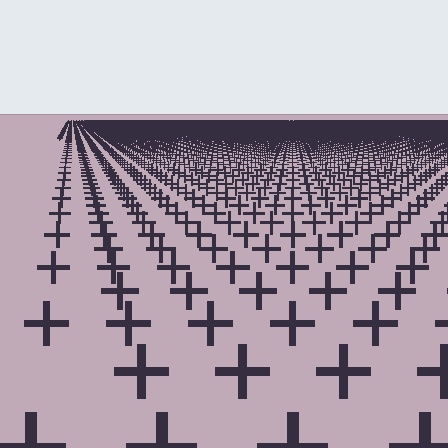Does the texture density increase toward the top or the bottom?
Density increases toward the top.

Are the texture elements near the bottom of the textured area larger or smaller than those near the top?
Larger. Near the bottom, elements are closer to the viewer and appear at a bigger on-screen size.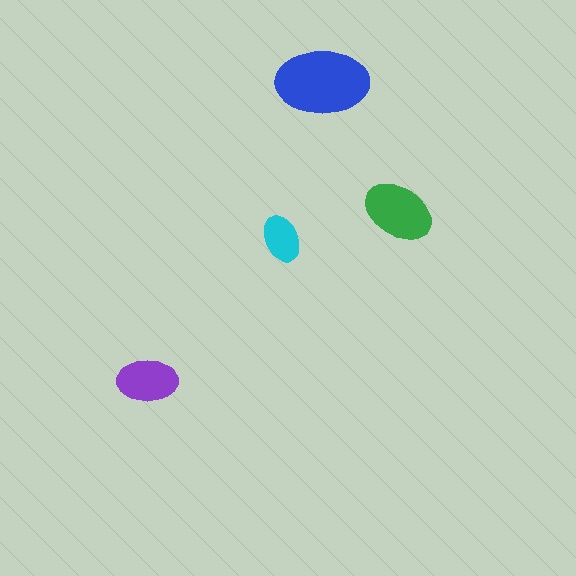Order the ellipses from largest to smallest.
the blue one, the green one, the purple one, the cyan one.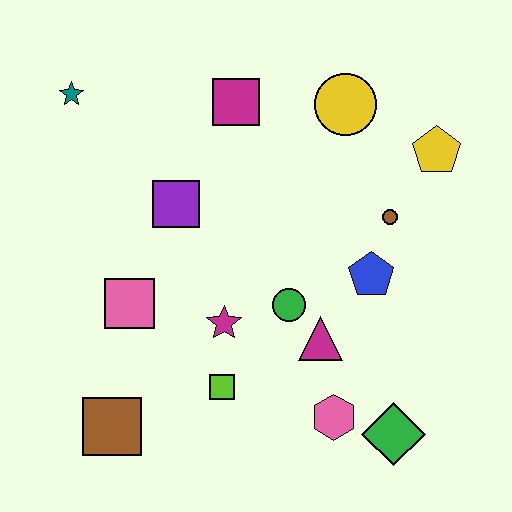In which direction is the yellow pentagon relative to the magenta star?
The yellow pentagon is to the right of the magenta star.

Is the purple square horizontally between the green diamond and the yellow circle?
No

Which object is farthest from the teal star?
The green diamond is farthest from the teal star.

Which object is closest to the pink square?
The magenta star is closest to the pink square.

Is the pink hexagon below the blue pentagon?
Yes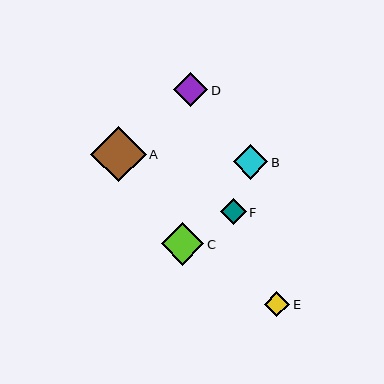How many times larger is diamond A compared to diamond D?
Diamond A is approximately 1.6 times the size of diamond D.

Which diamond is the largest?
Diamond A is the largest with a size of approximately 56 pixels.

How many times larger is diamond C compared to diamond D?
Diamond C is approximately 1.2 times the size of diamond D.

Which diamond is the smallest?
Diamond E is the smallest with a size of approximately 25 pixels.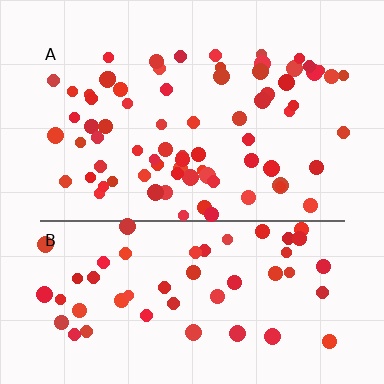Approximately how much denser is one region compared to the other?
Approximately 1.4× — region A over region B.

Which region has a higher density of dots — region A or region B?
A (the top).